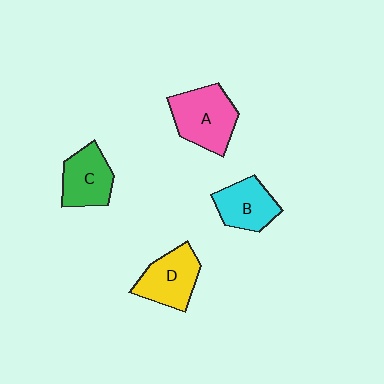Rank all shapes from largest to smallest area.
From largest to smallest: A (pink), D (yellow), C (green), B (cyan).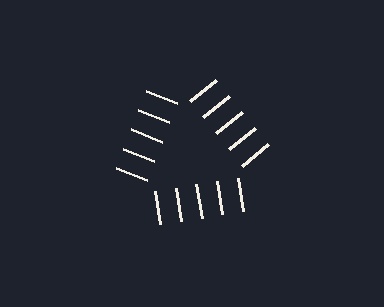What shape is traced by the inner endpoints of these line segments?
An illusory triangle — the line segments terminate on its edges but no continuous stroke is drawn.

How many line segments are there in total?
15 — 5 along each of the 3 edges.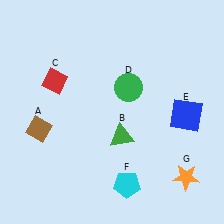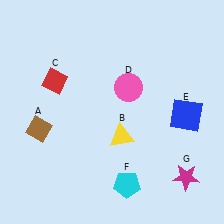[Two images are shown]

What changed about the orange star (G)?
In Image 1, G is orange. In Image 2, it changed to magenta.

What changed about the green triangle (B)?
In Image 1, B is green. In Image 2, it changed to yellow.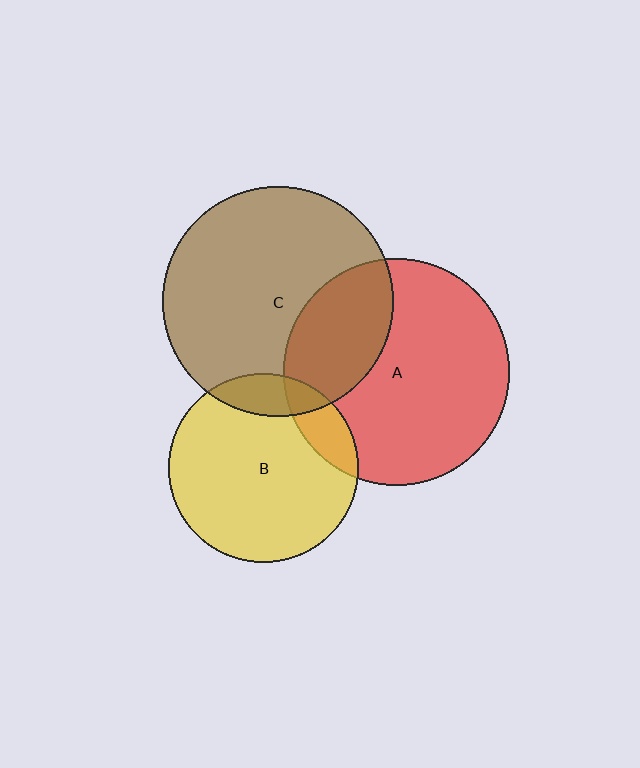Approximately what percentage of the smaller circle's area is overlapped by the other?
Approximately 15%.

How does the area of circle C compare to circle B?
Approximately 1.5 times.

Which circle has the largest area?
Circle C (brown).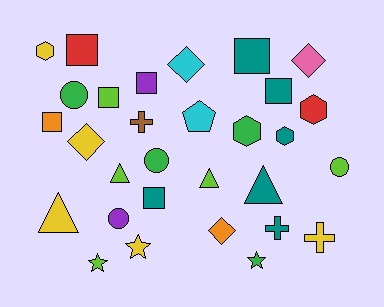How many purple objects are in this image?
There are 2 purple objects.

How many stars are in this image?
There are 3 stars.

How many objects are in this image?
There are 30 objects.